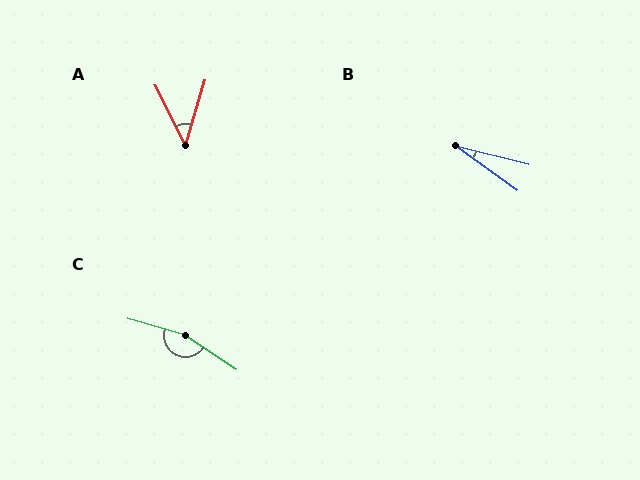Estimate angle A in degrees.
Approximately 44 degrees.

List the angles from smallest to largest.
B (22°), A (44°), C (163°).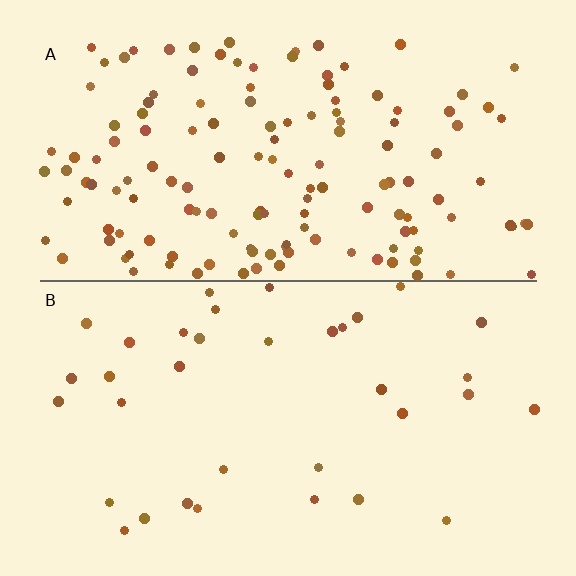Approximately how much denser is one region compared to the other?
Approximately 4.1× — region A over region B.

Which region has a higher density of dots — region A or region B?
A (the top).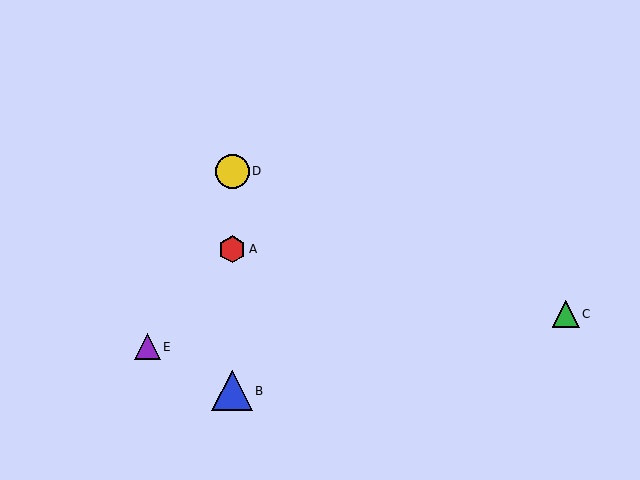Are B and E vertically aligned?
No, B is at x≈232 and E is at x≈148.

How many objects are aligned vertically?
3 objects (A, B, D) are aligned vertically.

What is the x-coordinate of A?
Object A is at x≈232.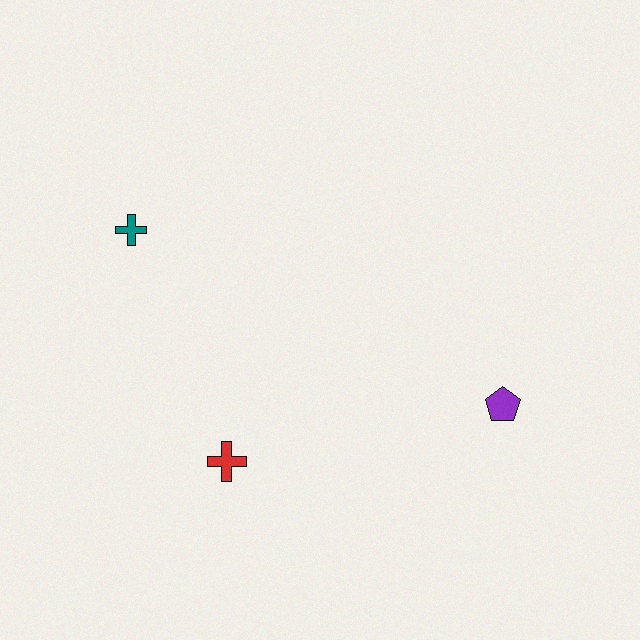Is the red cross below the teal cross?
Yes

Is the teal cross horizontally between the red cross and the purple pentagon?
No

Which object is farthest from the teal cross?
The purple pentagon is farthest from the teal cross.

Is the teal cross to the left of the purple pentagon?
Yes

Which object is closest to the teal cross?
The red cross is closest to the teal cross.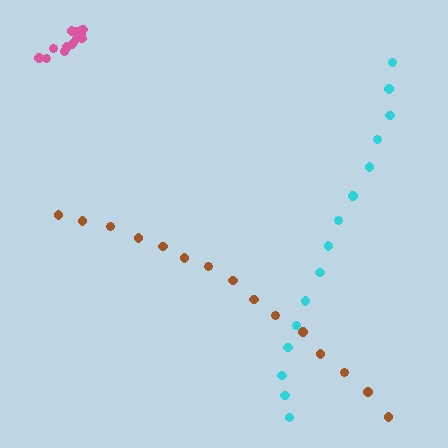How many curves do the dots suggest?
There are 3 distinct paths.